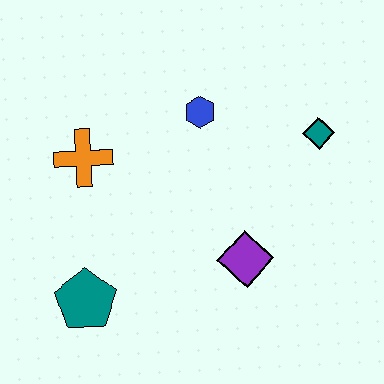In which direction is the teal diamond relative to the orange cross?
The teal diamond is to the right of the orange cross.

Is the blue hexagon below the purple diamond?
No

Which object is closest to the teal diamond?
The blue hexagon is closest to the teal diamond.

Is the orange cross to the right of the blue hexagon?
No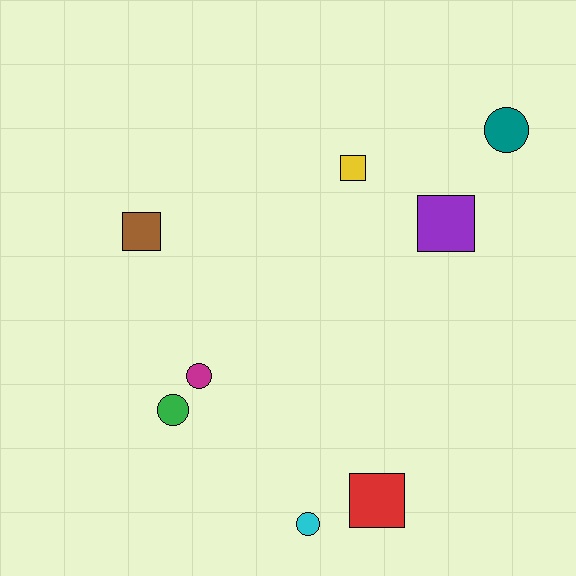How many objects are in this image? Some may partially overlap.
There are 8 objects.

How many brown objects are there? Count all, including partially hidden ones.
There is 1 brown object.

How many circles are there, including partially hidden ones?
There are 4 circles.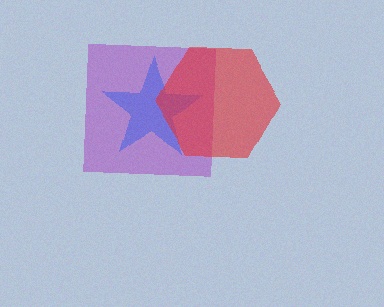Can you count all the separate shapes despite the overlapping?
Yes, there are 3 separate shapes.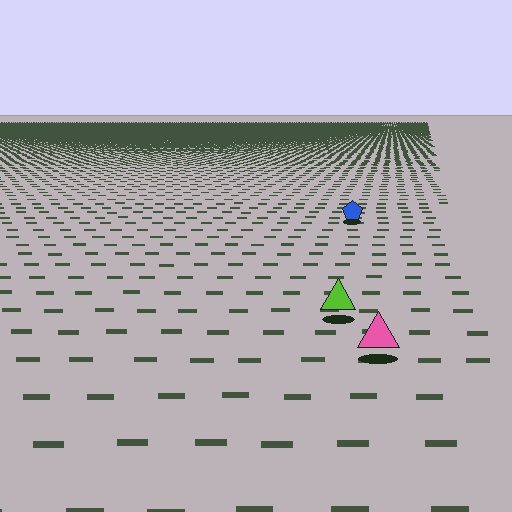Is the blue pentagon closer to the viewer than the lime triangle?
No. The lime triangle is closer — you can tell from the texture gradient: the ground texture is coarser near it.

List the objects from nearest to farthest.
From nearest to farthest: the pink triangle, the lime triangle, the blue pentagon.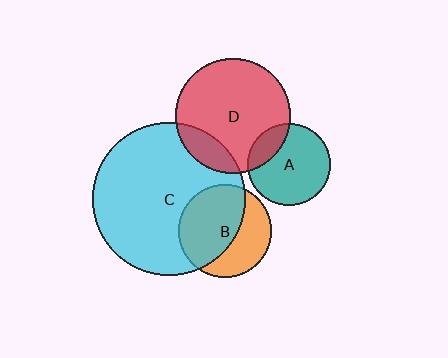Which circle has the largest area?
Circle C (cyan).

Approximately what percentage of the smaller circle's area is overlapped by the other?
Approximately 15%.